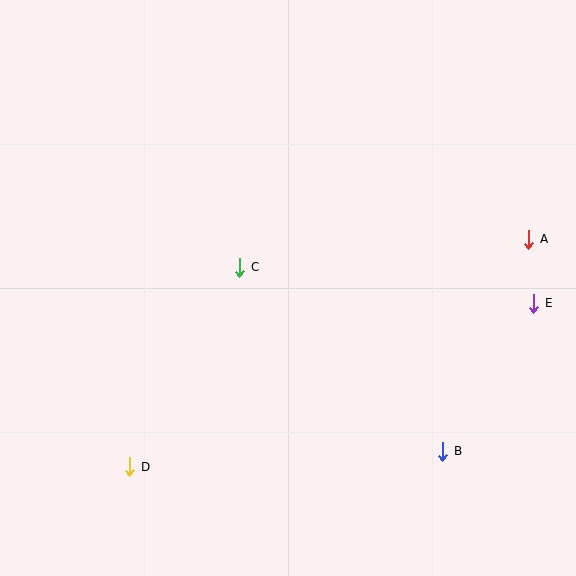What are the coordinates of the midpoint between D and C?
The midpoint between D and C is at (185, 367).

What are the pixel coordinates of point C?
Point C is at (240, 267).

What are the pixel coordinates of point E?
Point E is at (534, 303).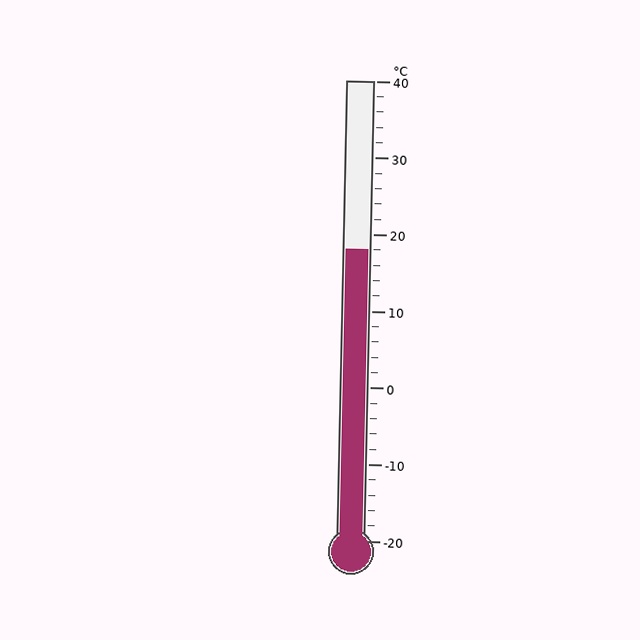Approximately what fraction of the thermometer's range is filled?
The thermometer is filled to approximately 65% of its range.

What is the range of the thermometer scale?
The thermometer scale ranges from -20°C to 40°C.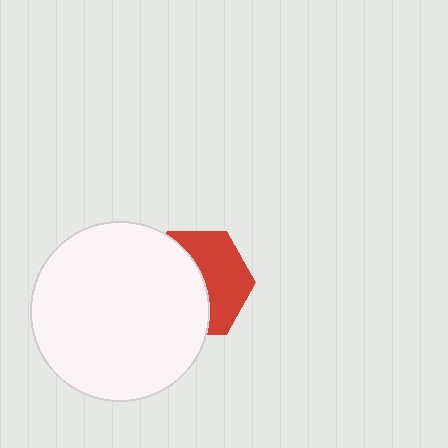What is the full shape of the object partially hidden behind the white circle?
The partially hidden object is a red hexagon.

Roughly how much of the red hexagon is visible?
About half of it is visible (roughly 48%).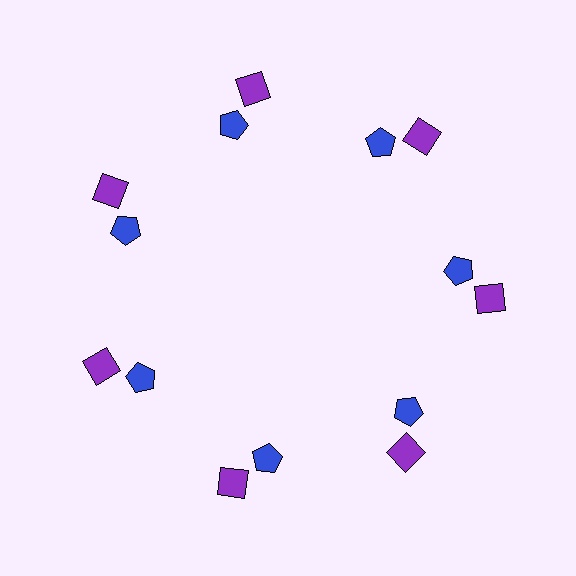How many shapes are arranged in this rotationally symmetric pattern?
There are 14 shapes, arranged in 7 groups of 2.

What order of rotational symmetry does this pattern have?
This pattern has 7-fold rotational symmetry.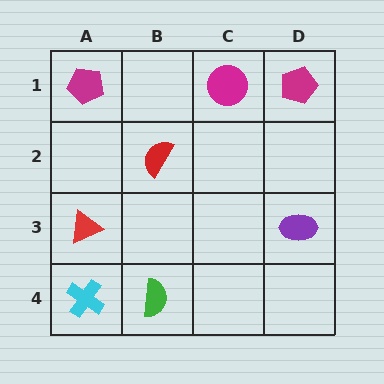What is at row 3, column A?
A red triangle.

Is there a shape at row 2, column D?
No, that cell is empty.